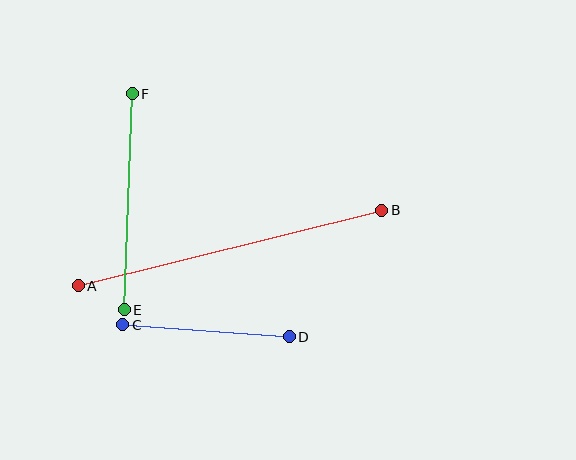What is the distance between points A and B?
The distance is approximately 312 pixels.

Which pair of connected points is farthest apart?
Points A and B are farthest apart.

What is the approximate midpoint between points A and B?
The midpoint is at approximately (230, 248) pixels.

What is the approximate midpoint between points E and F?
The midpoint is at approximately (128, 202) pixels.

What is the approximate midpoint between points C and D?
The midpoint is at approximately (206, 331) pixels.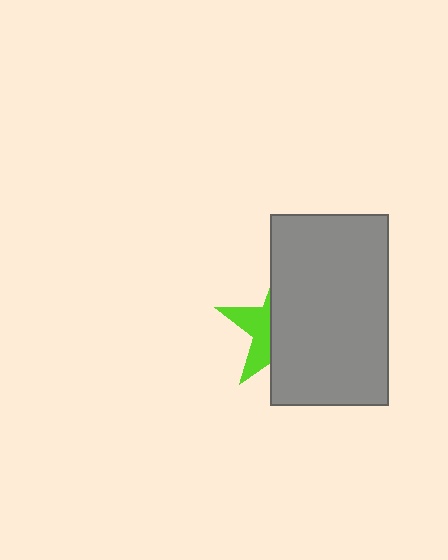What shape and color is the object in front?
The object in front is a gray rectangle.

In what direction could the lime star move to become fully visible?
The lime star could move left. That would shift it out from behind the gray rectangle entirely.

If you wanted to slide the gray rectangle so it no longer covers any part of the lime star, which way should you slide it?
Slide it right — that is the most direct way to separate the two shapes.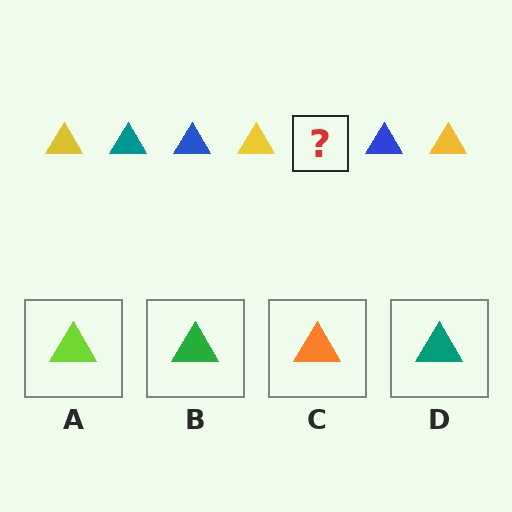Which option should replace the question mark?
Option D.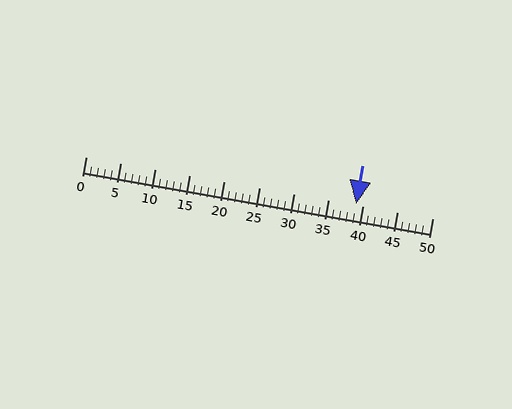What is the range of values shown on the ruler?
The ruler shows values from 0 to 50.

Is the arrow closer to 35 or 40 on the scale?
The arrow is closer to 40.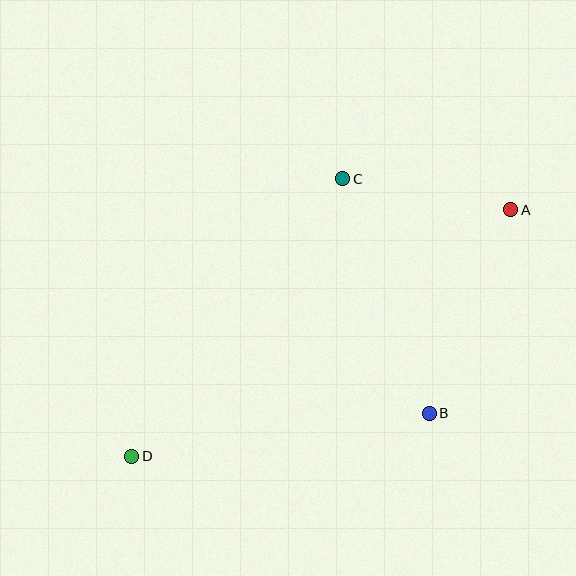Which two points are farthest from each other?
Points A and D are farthest from each other.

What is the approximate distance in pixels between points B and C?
The distance between B and C is approximately 250 pixels.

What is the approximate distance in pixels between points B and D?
The distance between B and D is approximately 301 pixels.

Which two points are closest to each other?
Points A and C are closest to each other.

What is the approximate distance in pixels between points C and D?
The distance between C and D is approximately 349 pixels.